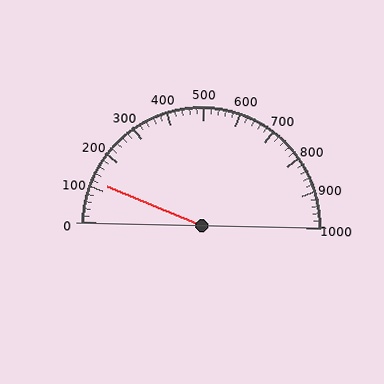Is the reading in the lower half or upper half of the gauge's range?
The reading is in the lower half of the range (0 to 1000).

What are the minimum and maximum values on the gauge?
The gauge ranges from 0 to 1000.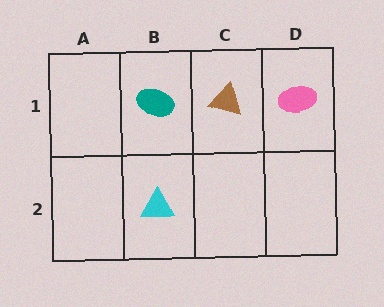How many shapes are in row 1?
3 shapes.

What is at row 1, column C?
A brown triangle.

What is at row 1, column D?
A pink ellipse.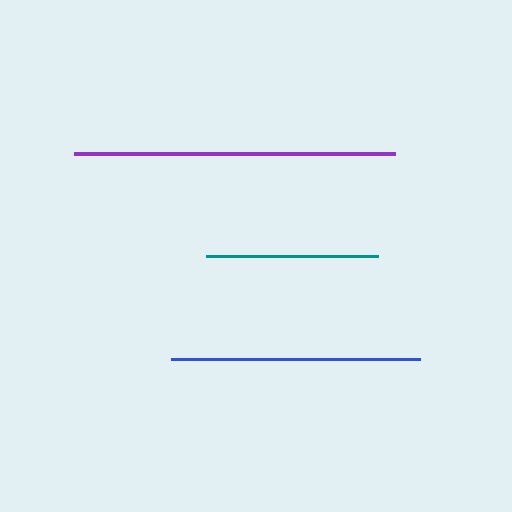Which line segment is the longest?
The purple line is the longest at approximately 321 pixels.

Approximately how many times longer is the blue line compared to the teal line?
The blue line is approximately 1.4 times the length of the teal line.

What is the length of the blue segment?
The blue segment is approximately 249 pixels long.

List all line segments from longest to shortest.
From longest to shortest: purple, blue, teal.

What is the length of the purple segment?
The purple segment is approximately 321 pixels long.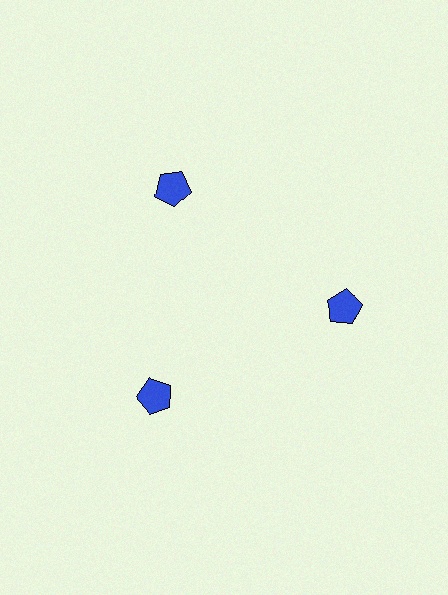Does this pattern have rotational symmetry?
Yes, this pattern has 3-fold rotational symmetry. It looks the same after rotating 120 degrees around the center.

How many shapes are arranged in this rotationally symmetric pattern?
There are 3 shapes, arranged in 3 groups of 1.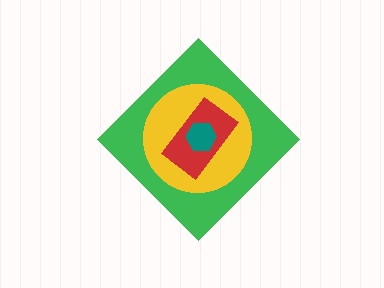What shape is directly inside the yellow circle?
The red rectangle.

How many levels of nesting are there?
4.